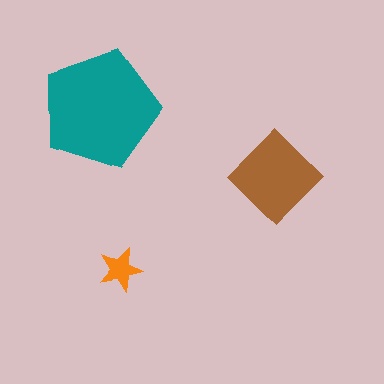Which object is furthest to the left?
The teal pentagon is leftmost.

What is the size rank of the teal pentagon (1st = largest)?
1st.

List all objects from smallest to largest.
The orange star, the brown diamond, the teal pentagon.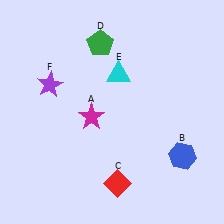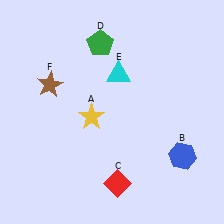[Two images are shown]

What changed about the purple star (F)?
In Image 1, F is purple. In Image 2, it changed to brown.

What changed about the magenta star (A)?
In Image 1, A is magenta. In Image 2, it changed to yellow.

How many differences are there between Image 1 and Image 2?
There are 2 differences between the two images.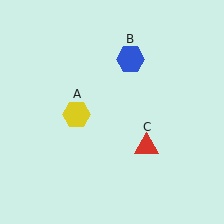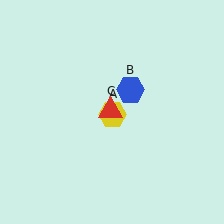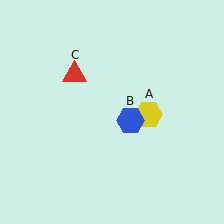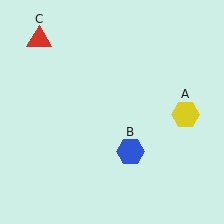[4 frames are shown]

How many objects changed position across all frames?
3 objects changed position: yellow hexagon (object A), blue hexagon (object B), red triangle (object C).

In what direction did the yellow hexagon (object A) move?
The yellow hexagon (object A) moved right.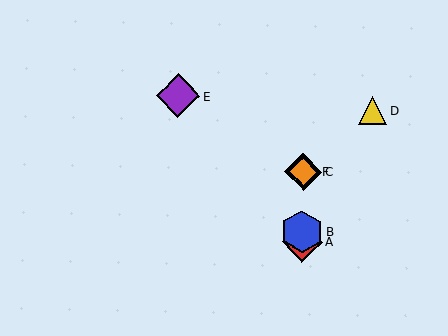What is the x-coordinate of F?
Object F is at x≈303.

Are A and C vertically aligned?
Yes, both are at x≈302.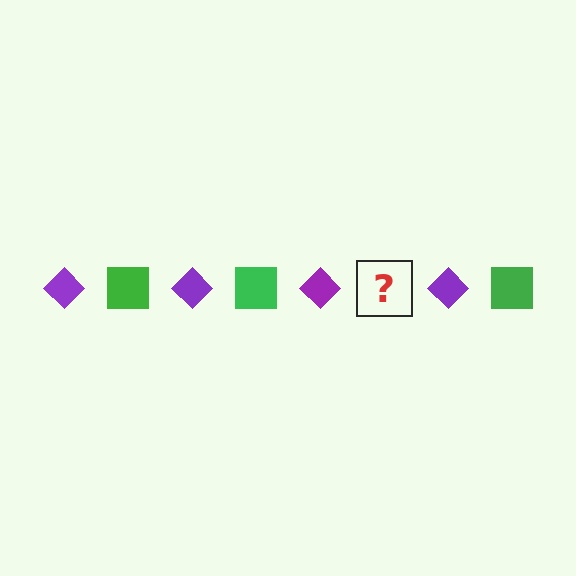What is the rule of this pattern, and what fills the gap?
The rule is that the pattern alternates between purple diamond and green square. The gap should be filled with a green square.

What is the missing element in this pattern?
The missing element is a green square.